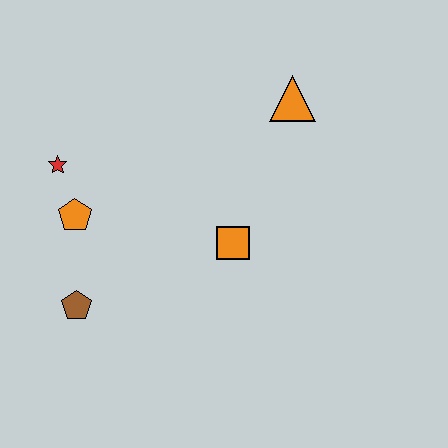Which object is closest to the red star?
The orange pentagon is closest to the red star.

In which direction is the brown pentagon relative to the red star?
The brown pentagon is below the red star.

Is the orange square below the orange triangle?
Yes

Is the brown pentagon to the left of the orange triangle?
Yes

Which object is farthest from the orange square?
The red star is farthest from the orange square.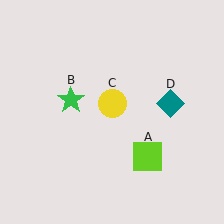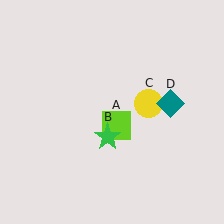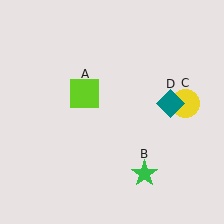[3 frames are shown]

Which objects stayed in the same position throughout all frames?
Teal diamond (object D) remained stationary.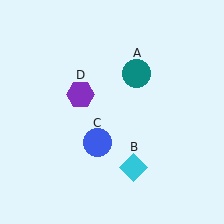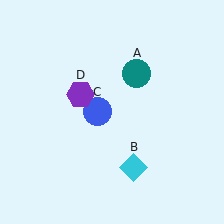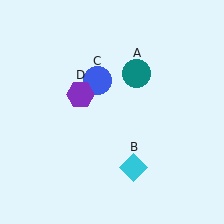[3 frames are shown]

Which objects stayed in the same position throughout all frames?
Teal circle (object A) and cyan diamond (object B) and purple hexagon (object D) remained stationary.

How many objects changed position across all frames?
1 object changed position: blue circle (object C).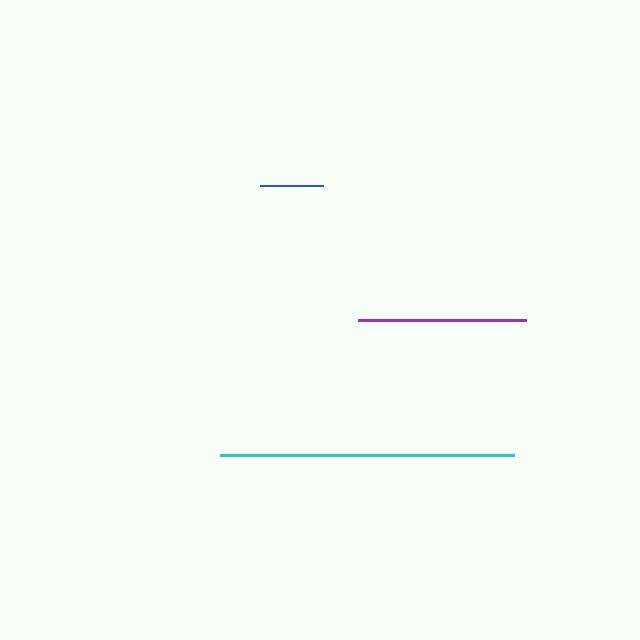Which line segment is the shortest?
The blue line is the shortest at approximately 64 pixels.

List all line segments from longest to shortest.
From longest to shortest: cyan, purple, blue.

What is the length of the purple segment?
The purple segment is approximately 169 pixels long.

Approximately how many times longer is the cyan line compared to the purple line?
The cyan line is approximately 1.7 times the length of the purple line.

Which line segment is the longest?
The cyan line is the longest at approximately 294 pixels.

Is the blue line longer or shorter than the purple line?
The purple line is longer than the blue line.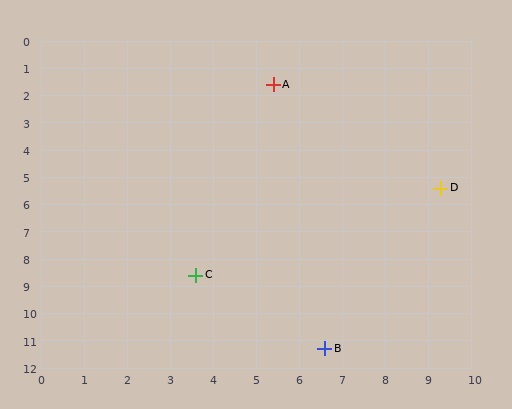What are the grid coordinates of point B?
Point B is at approximately (6.6, 11.3).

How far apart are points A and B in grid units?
Points A and B are about 9.8 grid units apart.